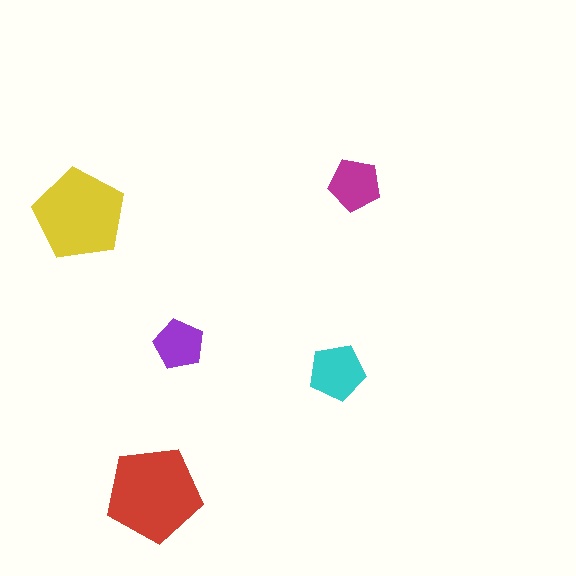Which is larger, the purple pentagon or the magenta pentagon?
The magenta one.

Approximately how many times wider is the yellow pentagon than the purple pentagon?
About 2 times wider.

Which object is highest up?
The magenta pentagon is topmost.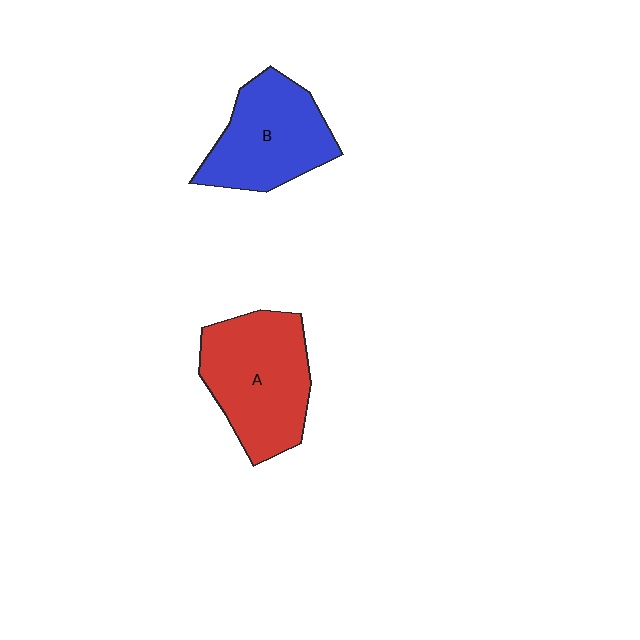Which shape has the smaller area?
Shape B (blue).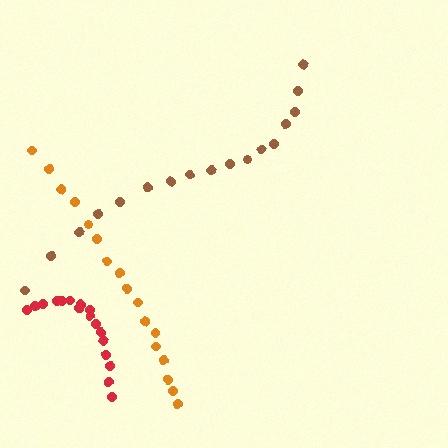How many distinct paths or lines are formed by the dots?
There are 3 distinct paths.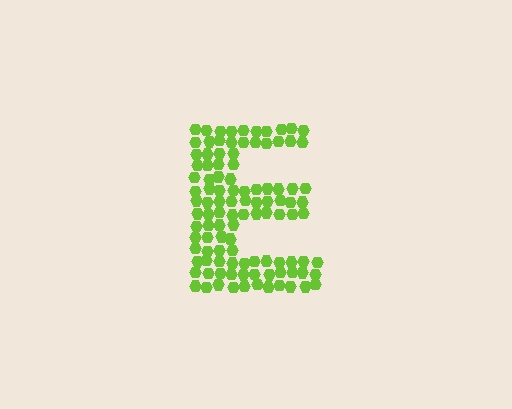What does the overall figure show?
The overall figure shows the letter E.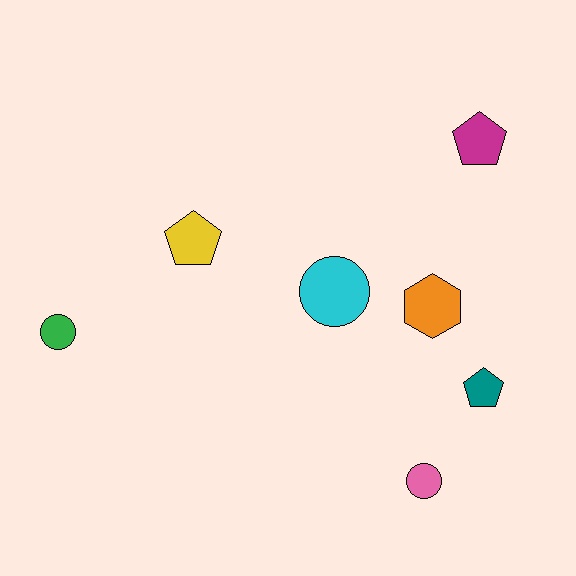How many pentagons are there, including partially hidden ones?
There are 3 pentagons.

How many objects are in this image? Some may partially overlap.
There are 7 objects.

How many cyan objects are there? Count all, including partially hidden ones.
There is 1 cyan object.